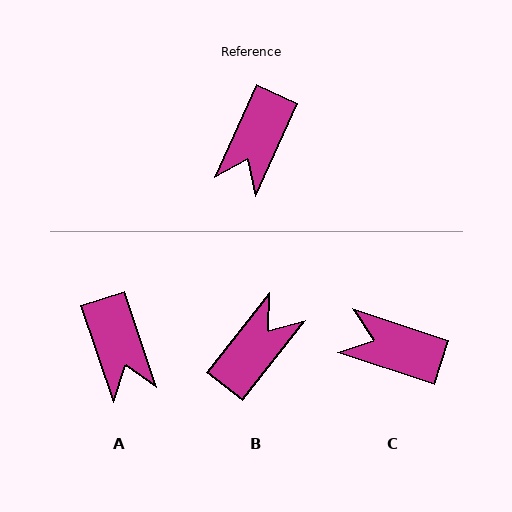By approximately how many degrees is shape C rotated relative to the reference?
Approximately 84 degrees clockwise.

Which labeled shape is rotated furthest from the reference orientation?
B, about 166 degrees away.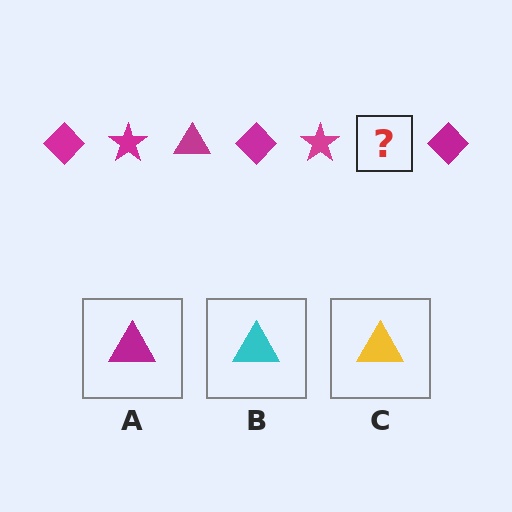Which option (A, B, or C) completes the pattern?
A.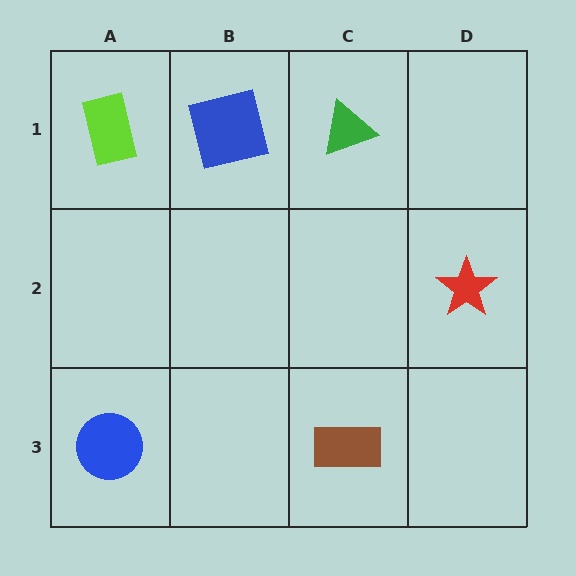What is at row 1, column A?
A lime rectangle.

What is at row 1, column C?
A green triangle.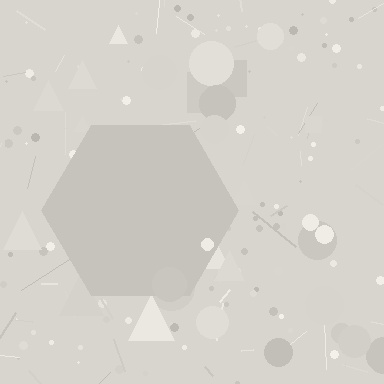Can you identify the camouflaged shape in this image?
The camouflaged shape is a hexagon.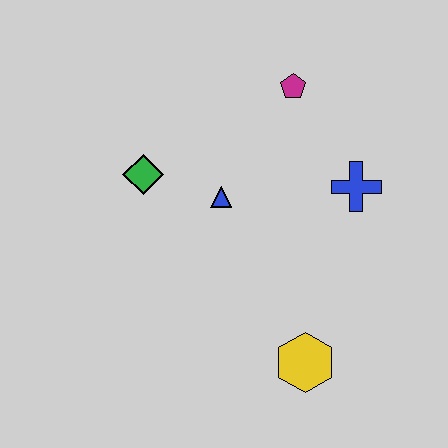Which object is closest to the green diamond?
The blue triangle is closest to the green diamond.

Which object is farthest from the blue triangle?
The yellow hexagon is farthest from the blue triangle.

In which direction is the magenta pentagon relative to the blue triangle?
The magenta pentagon is above the blue triangle.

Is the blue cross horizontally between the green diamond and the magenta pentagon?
No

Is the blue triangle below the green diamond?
Yes